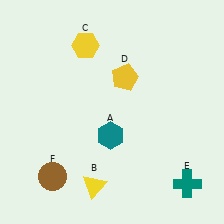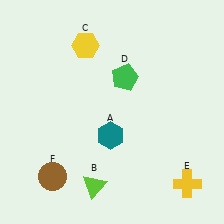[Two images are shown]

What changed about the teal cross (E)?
In Image 1, E is teal. In Image 2, it changed to yellow.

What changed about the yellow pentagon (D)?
In Image 1, D is yellow. In Image 2, it changed to green.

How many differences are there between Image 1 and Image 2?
There are 3 differences between the two images.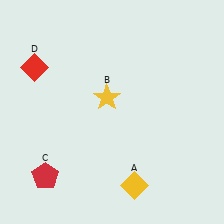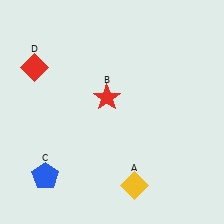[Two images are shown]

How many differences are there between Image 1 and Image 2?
There are 2 differences between the two images.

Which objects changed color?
B changed from yellow to red. C changed from red to blue.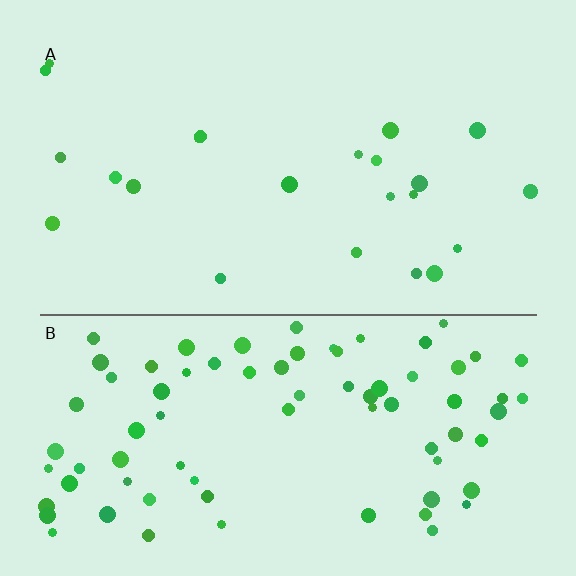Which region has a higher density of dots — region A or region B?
B (the bottom).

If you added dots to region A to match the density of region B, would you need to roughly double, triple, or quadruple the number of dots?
Approximately triple.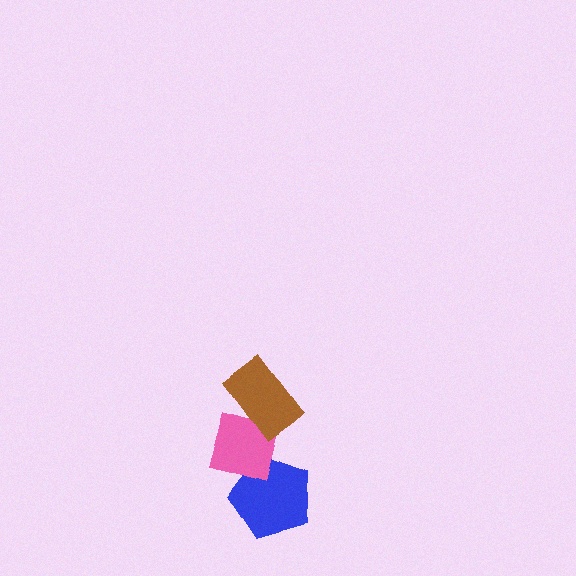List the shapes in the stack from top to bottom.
From top to bottom: the brown rectangle, the pink square, the blue pentagon.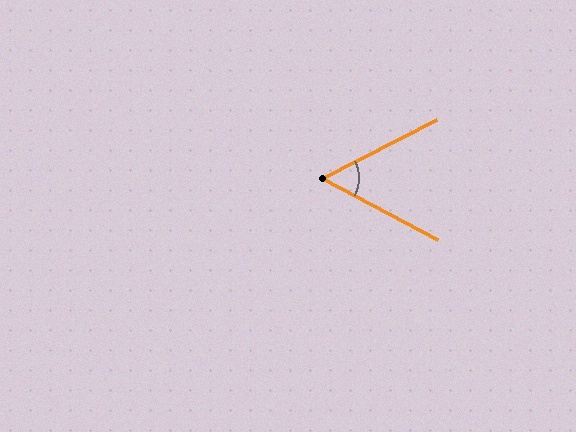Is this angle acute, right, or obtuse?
It is acute.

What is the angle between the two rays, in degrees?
Approximately 55 degrees.